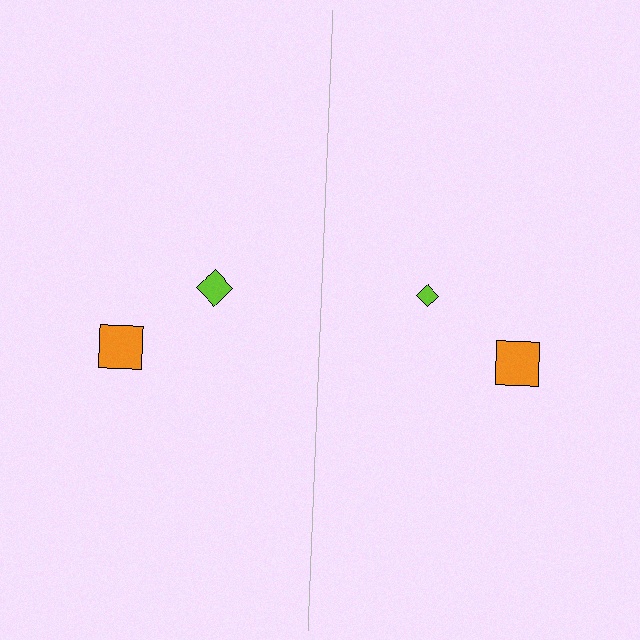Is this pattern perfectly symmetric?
No, the pattern is not perfectly symmetric. The lime diamond on the right side has a different size than its mirror counterpart.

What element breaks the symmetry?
The lime diamond on the right side has a different size than its mirror counterpart.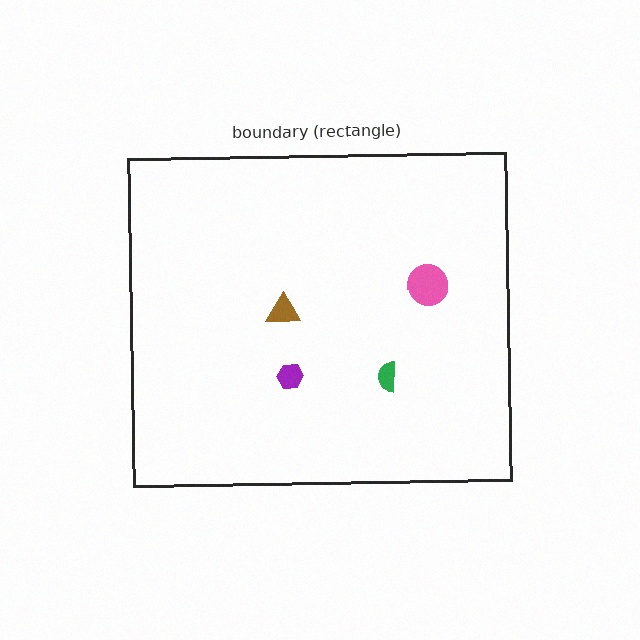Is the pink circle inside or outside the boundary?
Inside.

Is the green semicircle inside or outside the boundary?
Inside.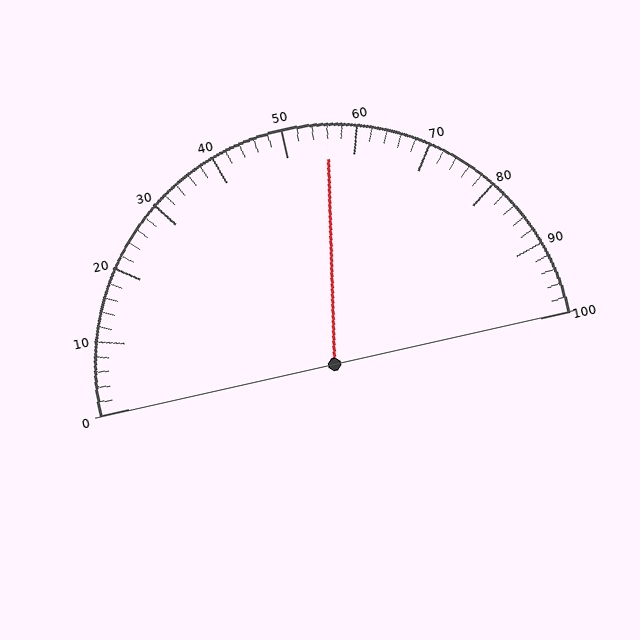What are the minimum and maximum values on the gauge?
The gauge ranges from 0 to 100.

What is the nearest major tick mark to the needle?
The nearest major tick mark is 60.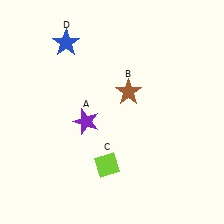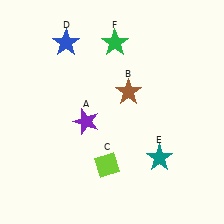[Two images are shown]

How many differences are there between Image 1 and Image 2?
There are 2 differences between the two images.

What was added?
A teal star (E), a green star (F) were added in Image 2.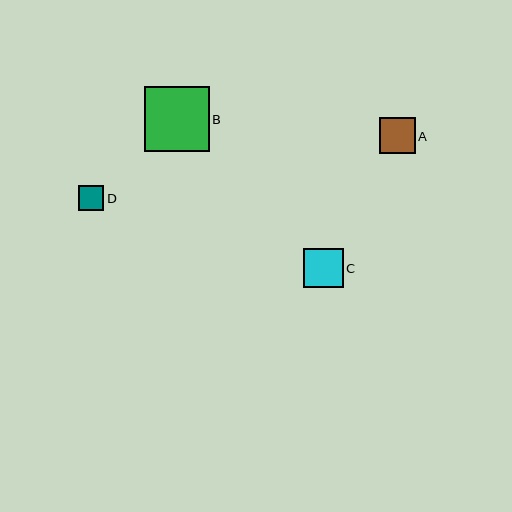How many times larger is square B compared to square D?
Square B is approximately 2.6 times the size of square D.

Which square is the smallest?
Square D is the smallest with a size of approximately 25 pixels.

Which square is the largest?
Square B is the largest with a size of approximately 65 pixels.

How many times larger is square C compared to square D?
Square C is approximately 1.6 times the size of square D.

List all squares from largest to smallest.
From largest to smallest: B, C, A, D.